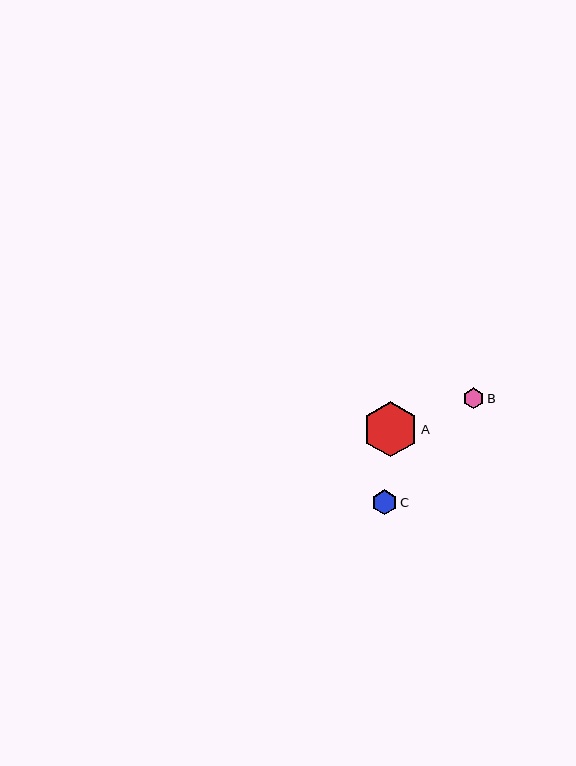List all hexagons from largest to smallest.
From largest to smallest: A, C, B.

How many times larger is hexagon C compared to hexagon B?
Hexagon C is approximately 1.2 times the size of hexagon B.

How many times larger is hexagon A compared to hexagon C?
Hexagon A is approximately 2.2 times the size of hexagon C.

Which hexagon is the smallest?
Hexagon B is the smallest with a size of approximately 21 pixels.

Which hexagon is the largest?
Hexagon A is the largest with a size of approximately 55 pixels.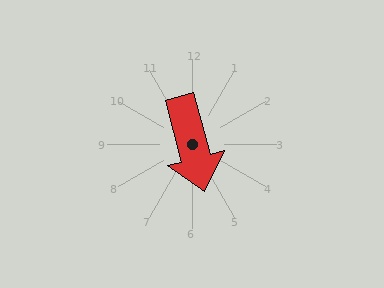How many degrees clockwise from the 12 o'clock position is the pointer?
Approximately 165 degrees.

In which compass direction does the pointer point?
South.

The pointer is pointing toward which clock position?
Roughly 6 o'clock.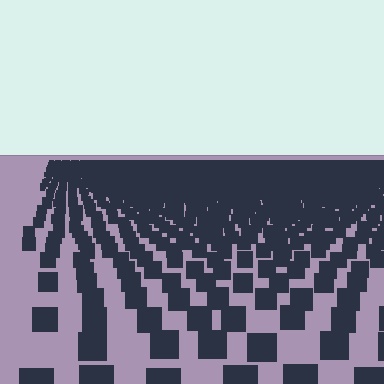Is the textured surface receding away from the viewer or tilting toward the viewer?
The surface is receding away from the viewer. Texture elements get smaller and denser toward the top.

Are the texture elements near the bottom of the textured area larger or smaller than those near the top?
Larger. Near the bottom, elements are closer to the viewer and appear at a bigger on-screen size.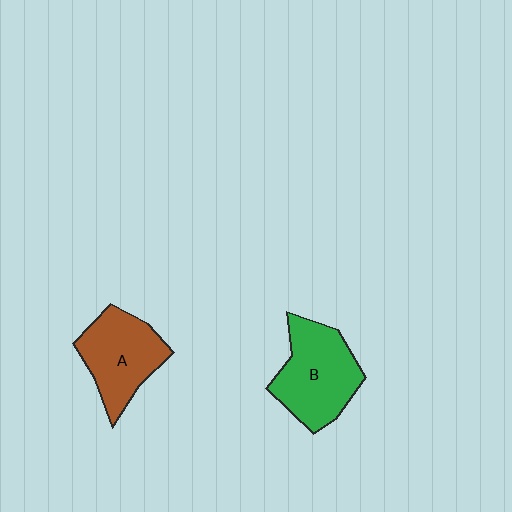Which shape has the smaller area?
Shape A (brown).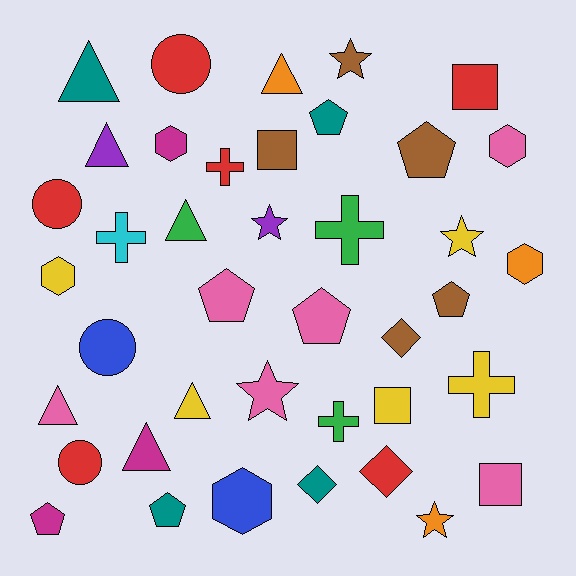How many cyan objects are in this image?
There is 1 cyan object.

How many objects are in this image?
There are 40 objects.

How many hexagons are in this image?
There are 5 hexagons.